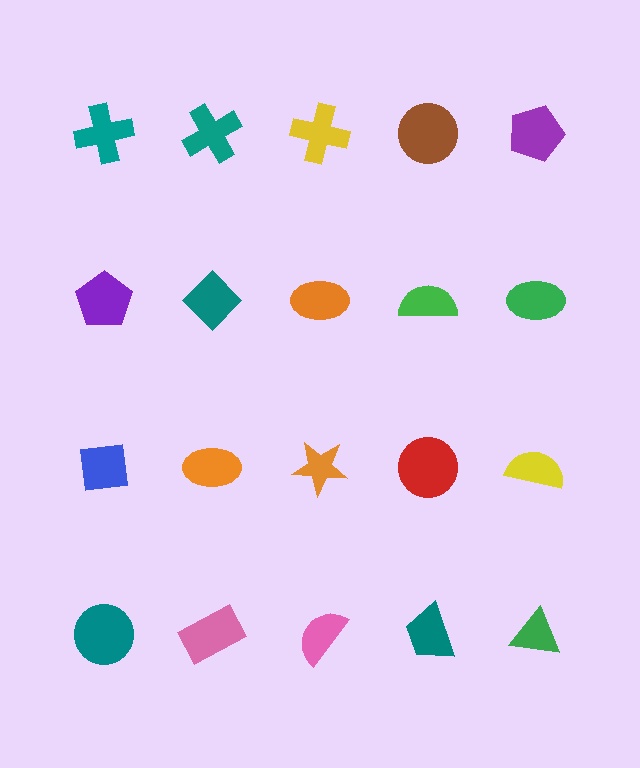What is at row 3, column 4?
A red circle.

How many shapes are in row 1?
5 shapes.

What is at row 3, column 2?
An orange ellipse.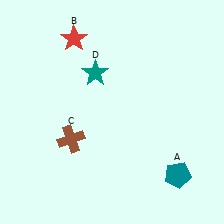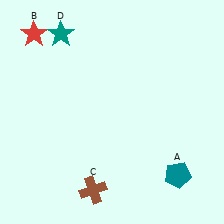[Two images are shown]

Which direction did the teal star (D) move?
The teal star (D) moved up.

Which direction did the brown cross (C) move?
The brown cross (C) moved down.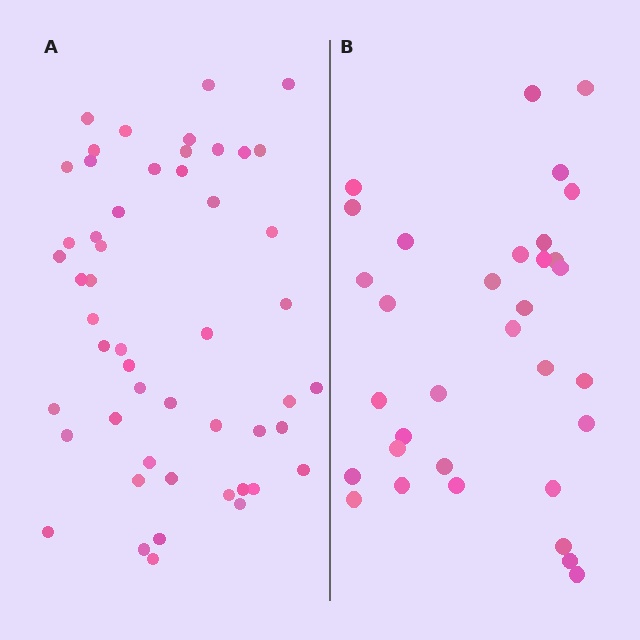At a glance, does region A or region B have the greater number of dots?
Region A (the left region) has more dots.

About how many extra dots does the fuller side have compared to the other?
Region A has approximately 20 more dots than region B.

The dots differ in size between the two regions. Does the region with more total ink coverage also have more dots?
No. Region B has more total ink coverage because its dots are larger, but region A actually contains more individual dots. Total area can be misleading — the number of items is what matters here.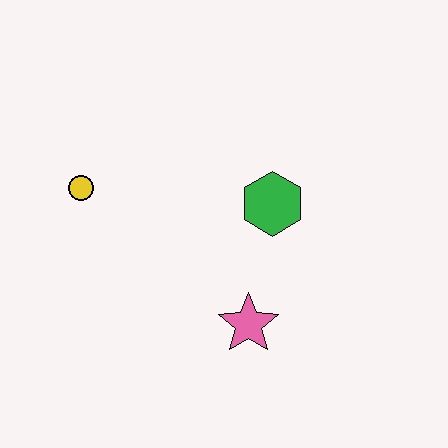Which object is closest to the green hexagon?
The pink star is closest to the green hexagon.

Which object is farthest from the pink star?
The yellow circle is farthest from the pink star.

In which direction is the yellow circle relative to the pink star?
The yellow circle is to the left of the pink star.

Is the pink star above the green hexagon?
No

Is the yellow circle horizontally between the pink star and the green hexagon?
No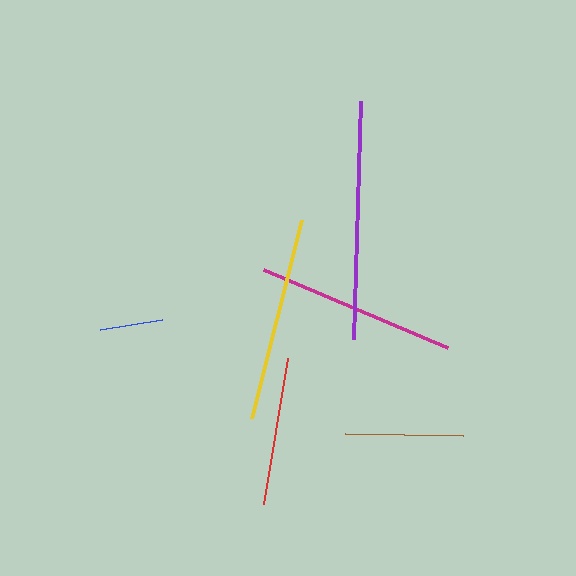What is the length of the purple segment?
The purple segment is approximately 238 pixels long.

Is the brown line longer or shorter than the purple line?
The purple line is longer than the brown line.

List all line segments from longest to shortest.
From longest to shortest: purple, yellow, magenta, red, brown, blue.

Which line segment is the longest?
The purple line is the longest at approximately 238 pixels.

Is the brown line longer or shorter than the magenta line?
The magenta line is longer than the brown line.